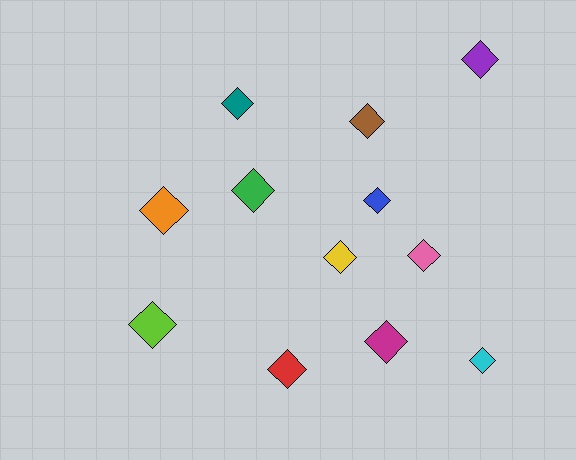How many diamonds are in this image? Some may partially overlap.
There are 12 diamonds.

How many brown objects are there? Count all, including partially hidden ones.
There is 1 brown object.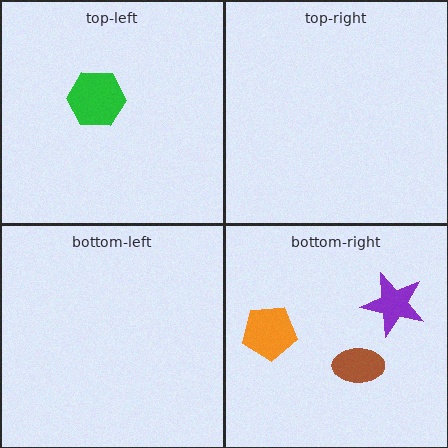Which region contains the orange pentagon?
The bottom-right region.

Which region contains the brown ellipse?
The bottom-right region.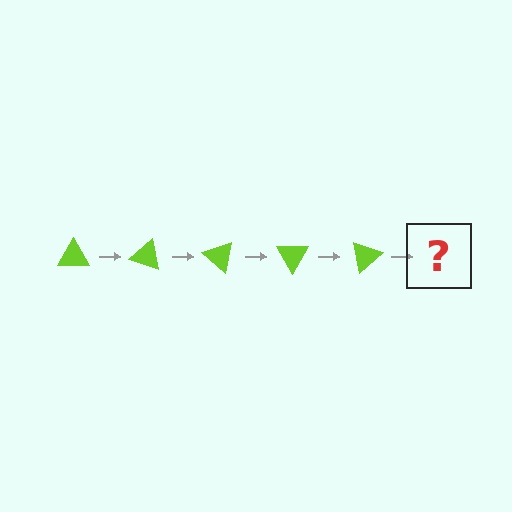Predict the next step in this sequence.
The next step is a lime triangle rotated 100 degrees.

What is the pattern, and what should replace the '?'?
The pattern is that the triangle rotates 20 degrees each step. The '?' should be a lime triangle rotated 100 degrees.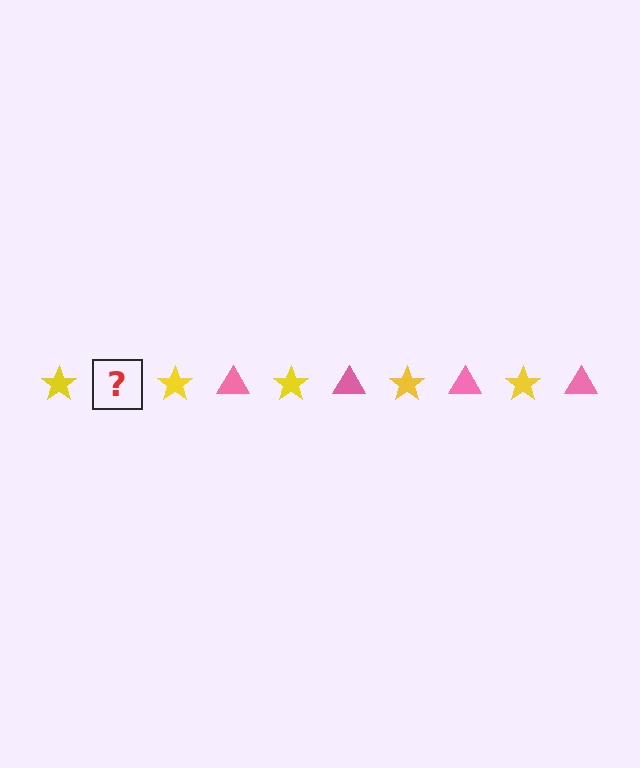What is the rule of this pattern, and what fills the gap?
The rule is that the pattern alternates between yellow star and pink triangle. The gap should be filled with a pink triangle.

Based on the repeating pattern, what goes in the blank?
The blank should be a pink triangle.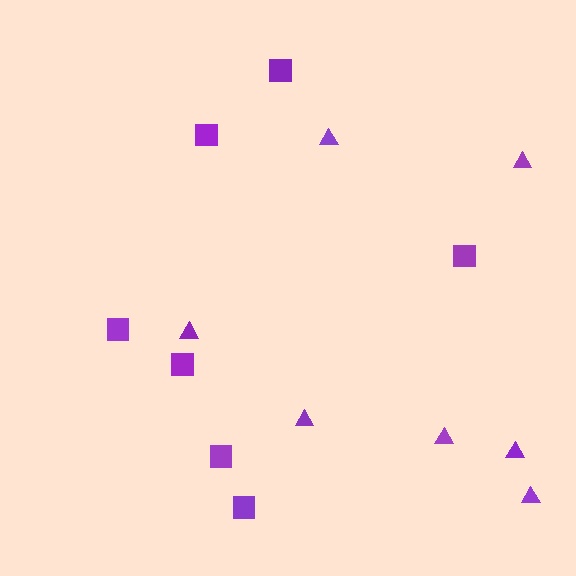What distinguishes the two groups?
There are 2 groups: one group of squares (7) and one group of triangles (7).